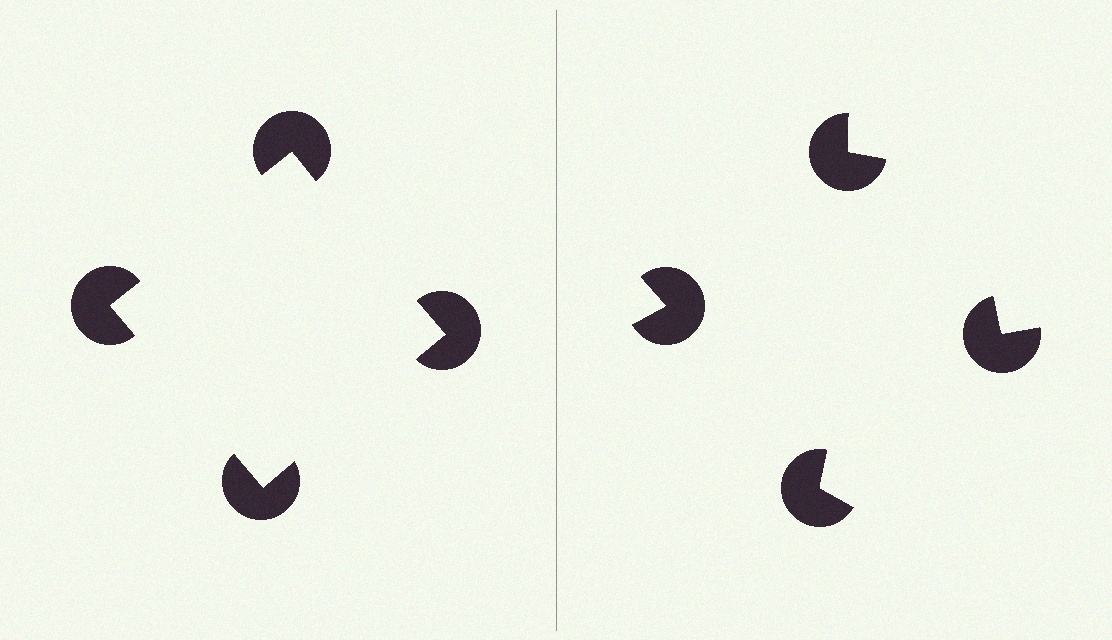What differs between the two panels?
The pac-man discs are positioned identically on both sides; only the wedge orientations differ. On the left they align to a square; on the right they are misaligned.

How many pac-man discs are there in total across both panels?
8 — 4 on each side.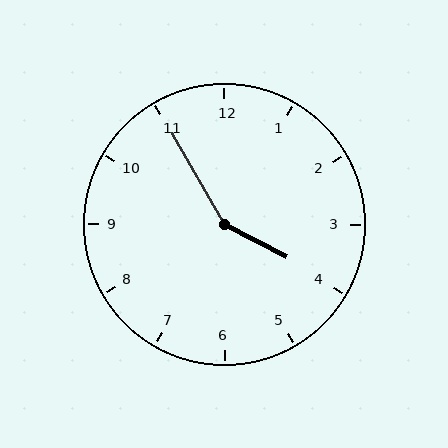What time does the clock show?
3:55.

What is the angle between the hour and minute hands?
Approximately 148 degrees.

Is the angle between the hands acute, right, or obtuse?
It is obtuse.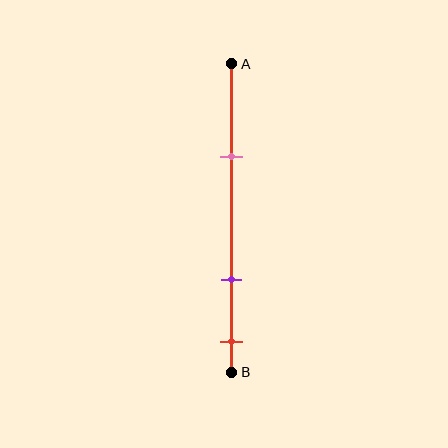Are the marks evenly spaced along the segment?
No, the marks are not evenly spaced.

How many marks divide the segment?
There are 3 marks dividing the segment.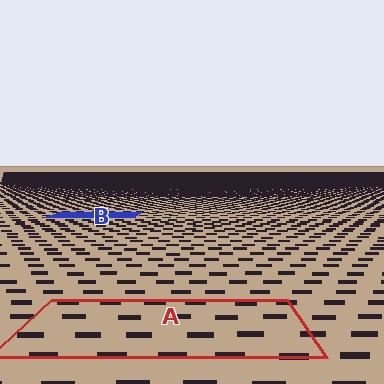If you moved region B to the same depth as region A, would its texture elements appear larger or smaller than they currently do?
They would appear larger. At a closer depth, the same texture elements are projected at a bigger on-screen size.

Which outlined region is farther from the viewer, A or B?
Region B is farther from the viewer — the texture elements inside it appear smaller and more densely packed.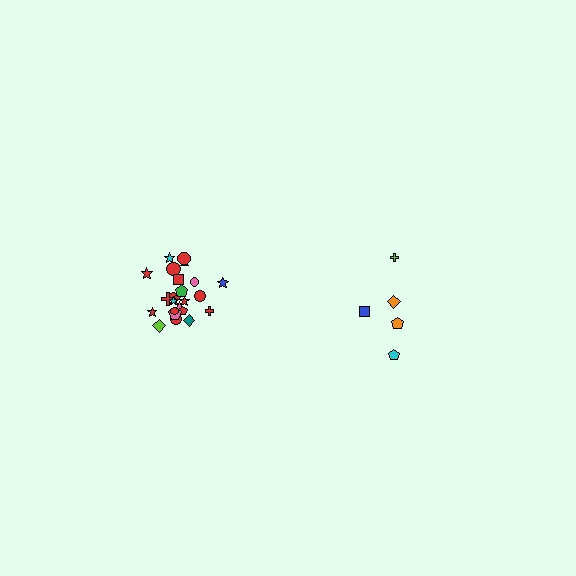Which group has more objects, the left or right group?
The left group.